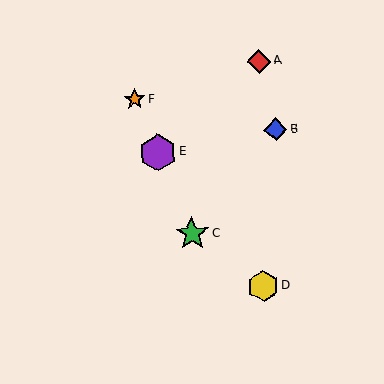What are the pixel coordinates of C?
Object C is at (192, 234).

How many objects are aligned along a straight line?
3 objects (C, E, F) are aligned along a straight line.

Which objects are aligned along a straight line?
Objects C, E, F are aligned along a straight line.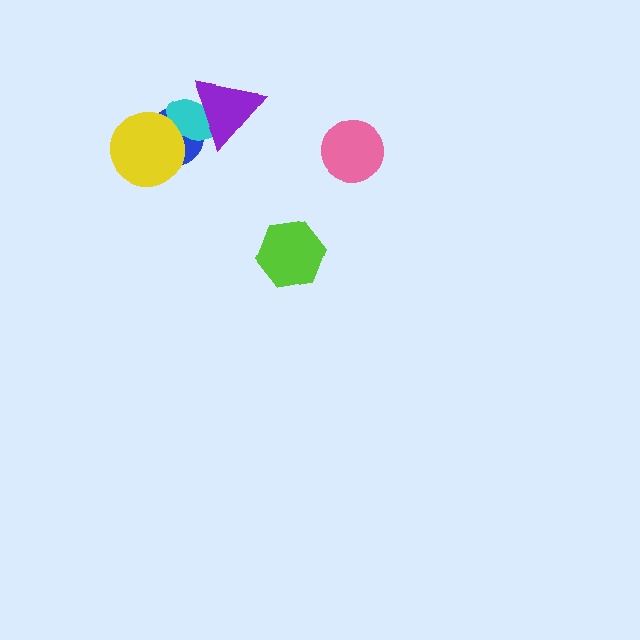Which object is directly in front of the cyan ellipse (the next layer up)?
The purple triangle is directly in front of the cyan ellipse.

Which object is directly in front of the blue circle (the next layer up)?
The cyan ellipse is directly in front of the blue circle.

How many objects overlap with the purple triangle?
2 objects overlap with the purple triangle.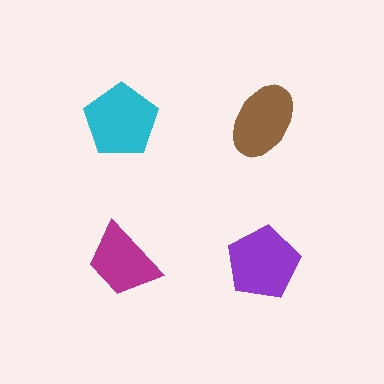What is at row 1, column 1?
A cyan pentagon.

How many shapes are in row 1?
2 shapes.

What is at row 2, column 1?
A magenta trapezoid.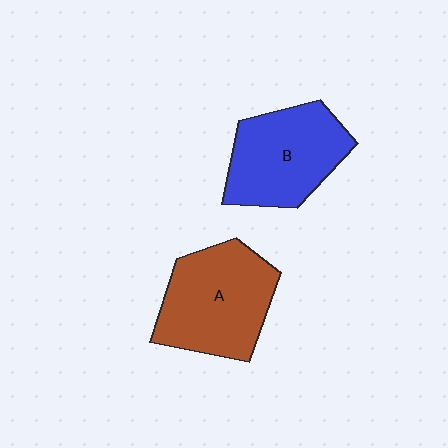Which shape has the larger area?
Shape A (brown).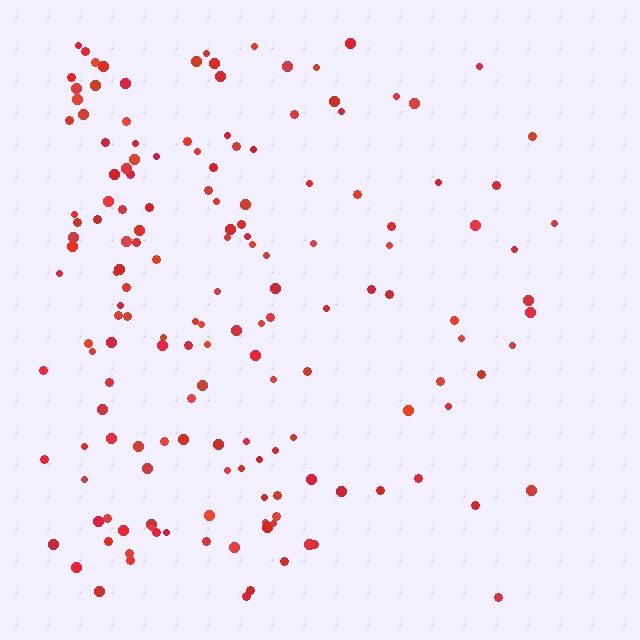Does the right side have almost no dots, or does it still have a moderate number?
Still a moderate number, just noticeably fewer than the left.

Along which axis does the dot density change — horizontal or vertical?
Horizontal.